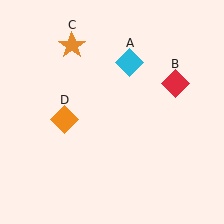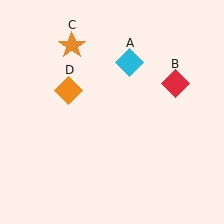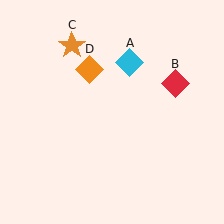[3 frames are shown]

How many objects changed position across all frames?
1 object changed position: orange diamond (object D).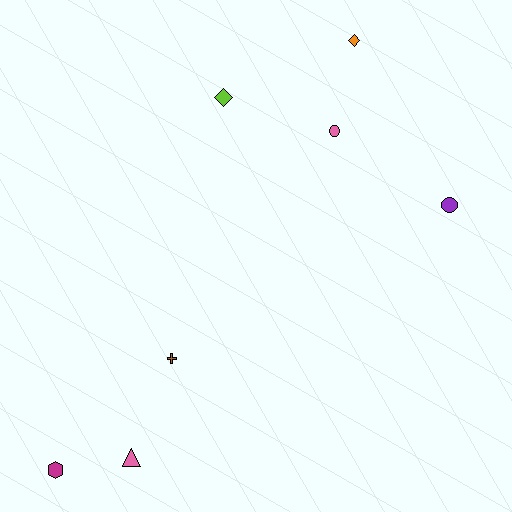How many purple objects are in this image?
There is 1 purple object.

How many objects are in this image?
There are 7 objects.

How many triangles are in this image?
There is 1 triangle.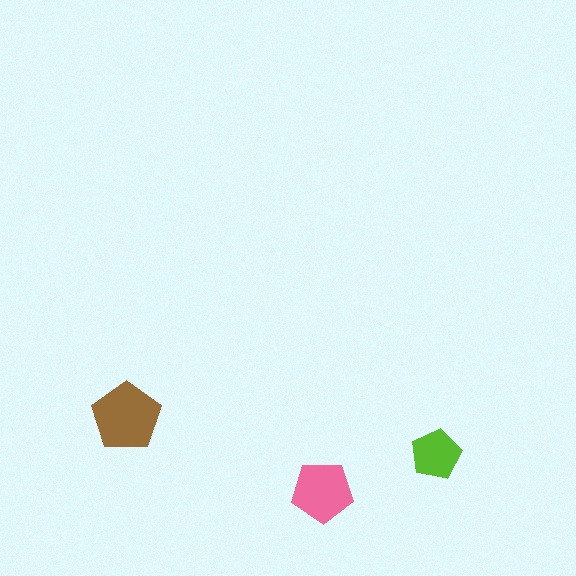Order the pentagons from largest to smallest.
the brown one, the pink one, the lime one.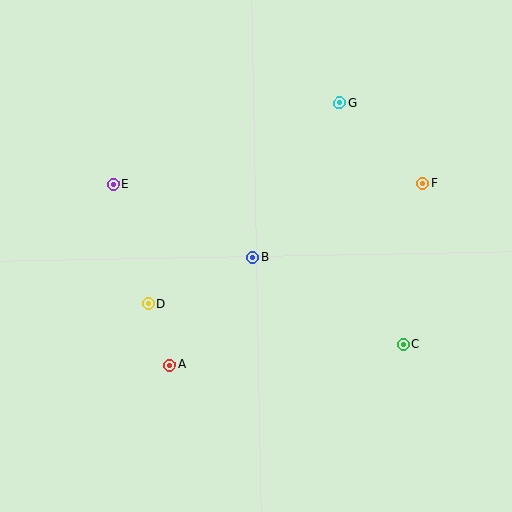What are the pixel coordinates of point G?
Point G is at (340, 103).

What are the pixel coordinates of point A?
Point A is at (170, 365).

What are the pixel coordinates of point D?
Point D is at (148, 304).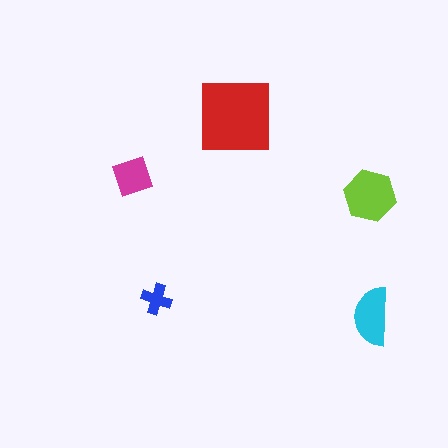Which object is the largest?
The red square.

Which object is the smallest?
The blue cross.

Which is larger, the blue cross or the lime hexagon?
The lime hexagon.